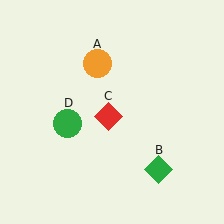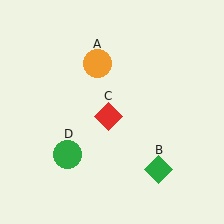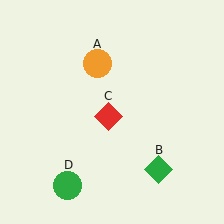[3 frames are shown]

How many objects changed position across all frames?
1 object changed position: green circle (object D).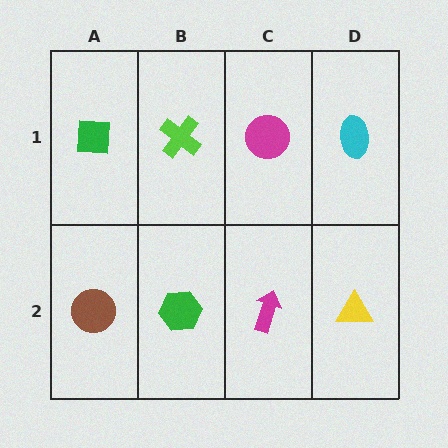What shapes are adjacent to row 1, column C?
A magenta arrow (row 2, column C), a lime cross (row 1, column B), a cyan ellipse (row 1, column D).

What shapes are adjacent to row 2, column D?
A cyan ellipse (row 1, column D), a magenta arrow (row 2, column C).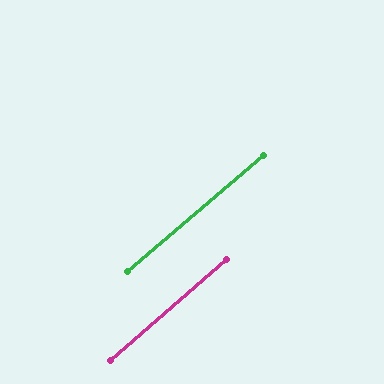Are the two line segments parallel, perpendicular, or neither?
Parallel — their directions differ by only 0.3°.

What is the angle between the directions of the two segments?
Approximately 0 degrees.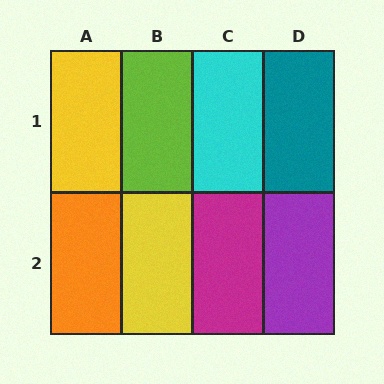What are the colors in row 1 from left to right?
Yellow, lime, cyan, teal.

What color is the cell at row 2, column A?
Orange.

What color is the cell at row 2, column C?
Magenta.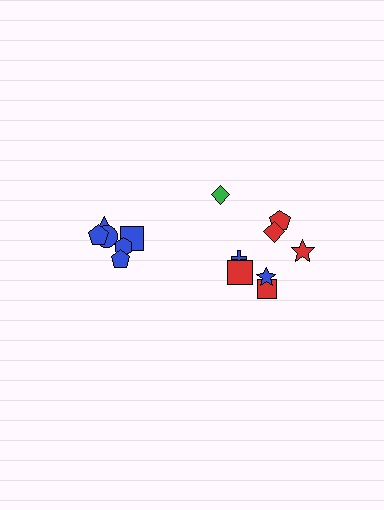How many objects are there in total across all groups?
There are 14 objects.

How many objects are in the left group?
There are 6 objects.